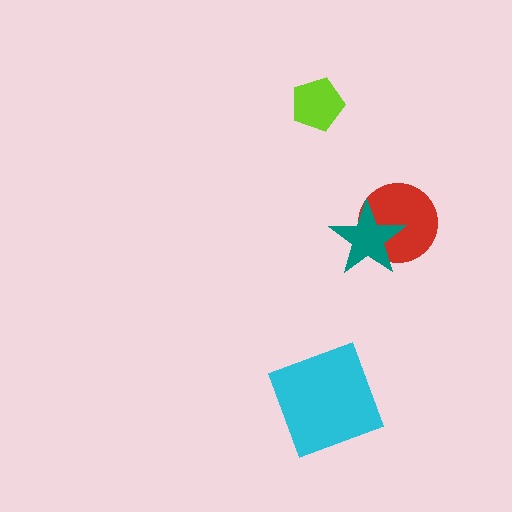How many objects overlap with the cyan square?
0 objects overlap with the cyan square.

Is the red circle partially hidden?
Yes, it is partially covered by another shape.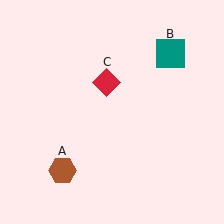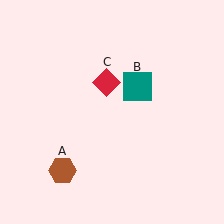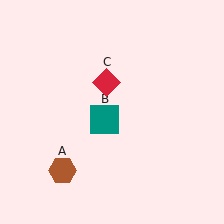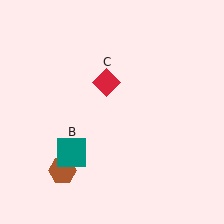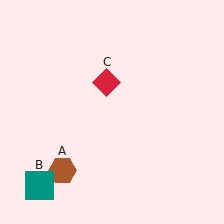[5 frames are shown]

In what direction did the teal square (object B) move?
The teal square (object B) moved down and to the left.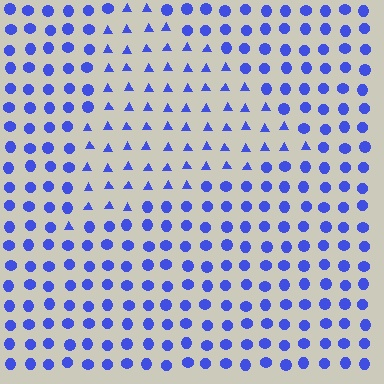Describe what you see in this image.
The image is filled with small blue elements arranged in a uniform grid. A triangle-shaped region contains triangles, while the surrounding area contains circles. The boundary is defined purely by the change in element shape.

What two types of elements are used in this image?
The image uses triangles inside the triangle region and circles outside it.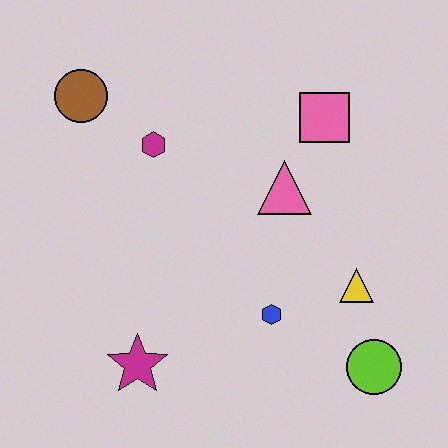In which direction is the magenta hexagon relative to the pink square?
The magenta hexagon is to the left of the pink square.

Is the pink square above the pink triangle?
Yes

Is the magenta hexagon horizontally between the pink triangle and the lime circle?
No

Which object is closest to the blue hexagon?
The yellow triangle is closest to the blue hexagon.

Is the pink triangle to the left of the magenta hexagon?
No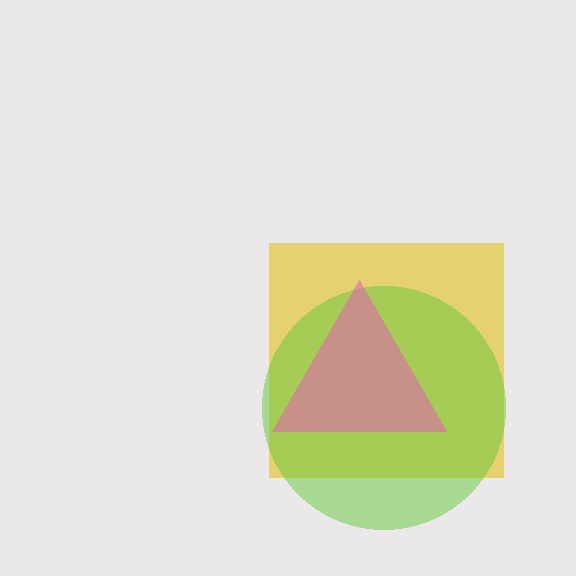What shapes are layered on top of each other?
The layered shapes are: a yellow square, a lime circle, a pink triangle.